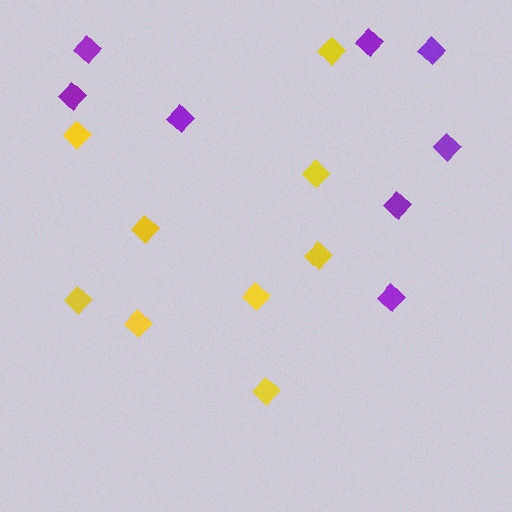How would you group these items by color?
There are 2 groups: one group of yellow diamonds (9) and one group of purple diamonds (8).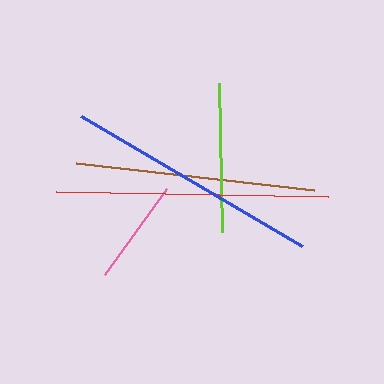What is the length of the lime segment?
The lime segment is approximately 149 pixels long.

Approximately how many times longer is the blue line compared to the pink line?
The blue line is approximately 2.4 times the length of the pink line.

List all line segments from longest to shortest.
From longest to shortest: red, blue, brown, lime, pink.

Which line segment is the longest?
The red line is the longest at approximately 272 pixels.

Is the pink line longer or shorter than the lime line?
The lime line is longer than the pink line.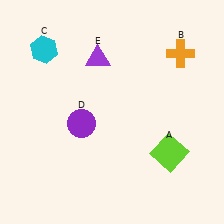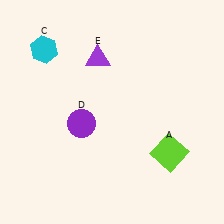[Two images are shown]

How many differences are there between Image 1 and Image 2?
There is 1 difference between the two images.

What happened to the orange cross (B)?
The orange cross (B) was removed in Image 2. It was in the top-right area of Image 1.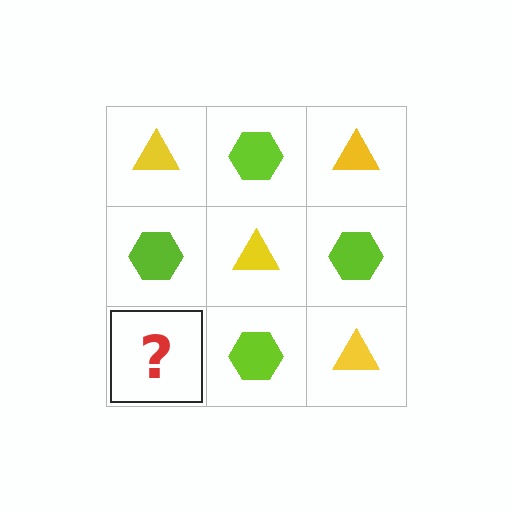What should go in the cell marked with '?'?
The missing cell should contain a yellow triangle.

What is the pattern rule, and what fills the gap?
The rule is that it alternates yellow triangle and lime hexagon in a checkerboard pattern. The gap should be filled with a yellow triangle.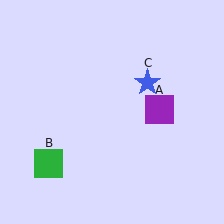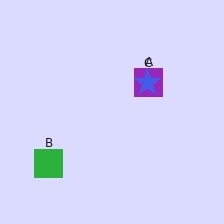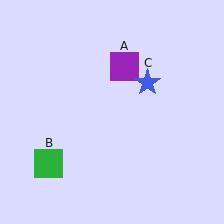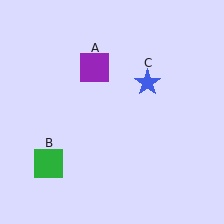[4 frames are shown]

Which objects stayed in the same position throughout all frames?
Green square (object B) and blue star (object C) remained stationary.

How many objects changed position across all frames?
1 object changed position: purple square (object A).